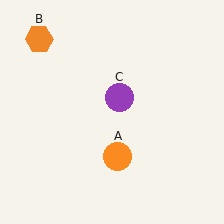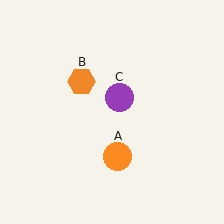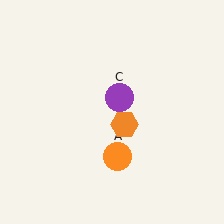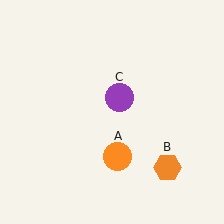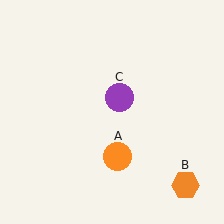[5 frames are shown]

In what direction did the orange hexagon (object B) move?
The orange hexagon (object B) moved down and to the right.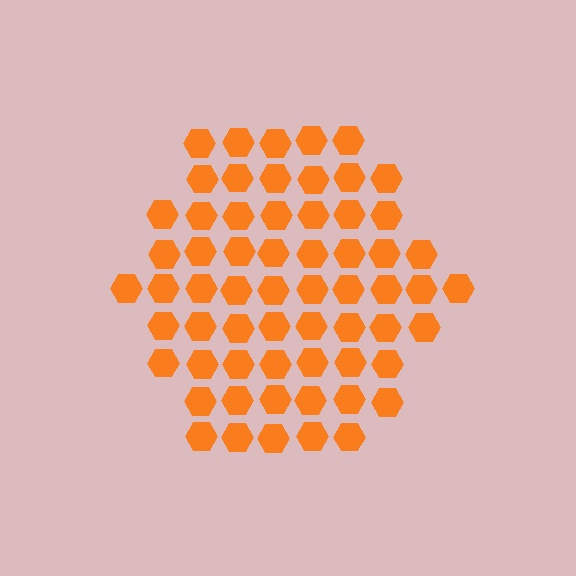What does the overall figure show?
The overall figure shows a hexagon.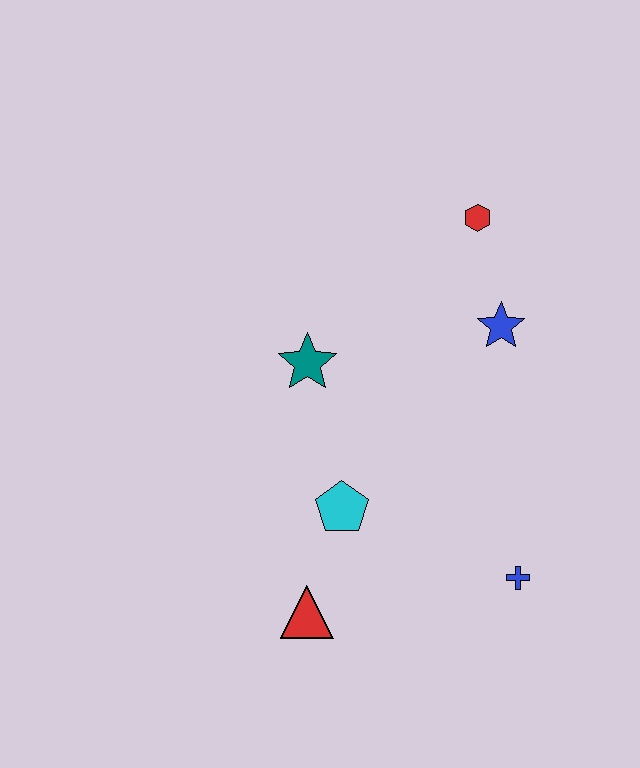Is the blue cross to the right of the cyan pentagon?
Yes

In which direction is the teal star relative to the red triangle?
The teal star is above the red triangle.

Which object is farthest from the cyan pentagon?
The red hexagon is farthest from the cyan pentagon.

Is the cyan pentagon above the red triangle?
Yes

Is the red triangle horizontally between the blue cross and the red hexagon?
No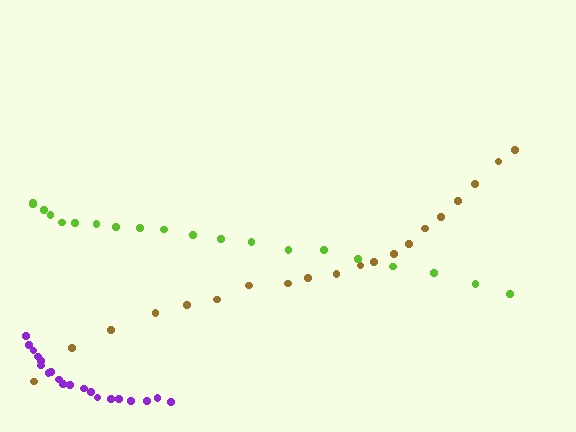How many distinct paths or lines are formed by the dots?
There are 3 distinct paths.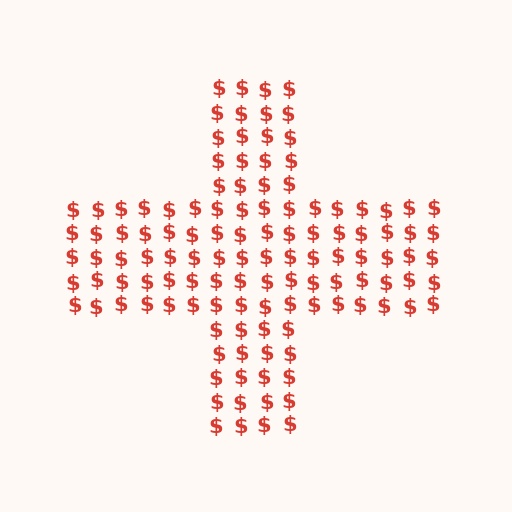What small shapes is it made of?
It is made of small dollar signs.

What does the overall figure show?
The overall figure shows a cross.